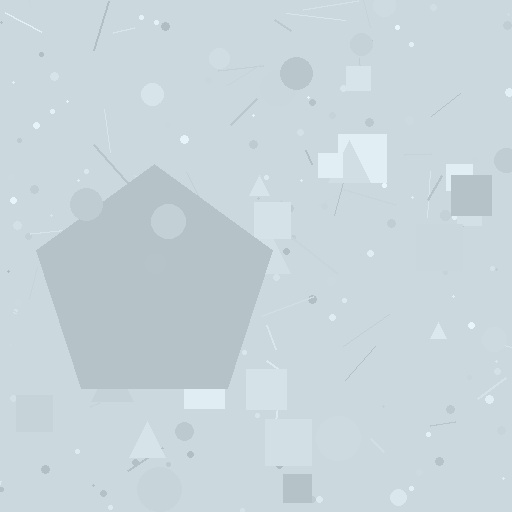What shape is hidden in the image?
A pentagon is hidden in the image.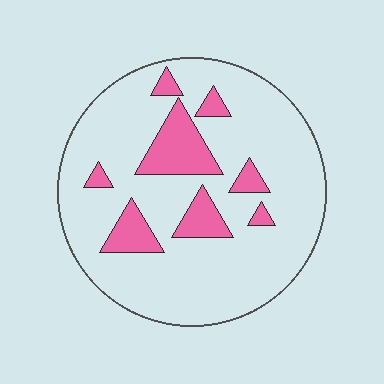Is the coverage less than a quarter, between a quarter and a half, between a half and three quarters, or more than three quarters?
Less than a quarter.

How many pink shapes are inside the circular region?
8.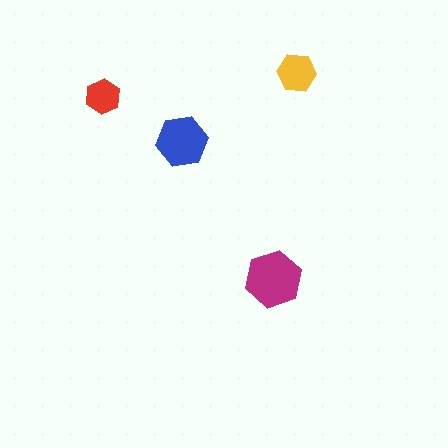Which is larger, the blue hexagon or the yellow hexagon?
The blue one.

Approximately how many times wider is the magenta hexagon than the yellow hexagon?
About 1.5 times wider.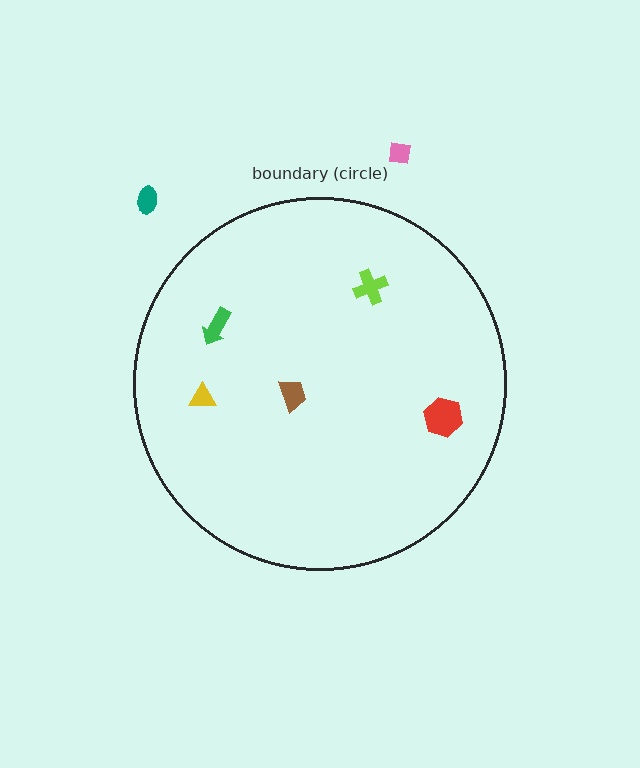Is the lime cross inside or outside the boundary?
Inside.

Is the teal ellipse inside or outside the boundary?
Outside.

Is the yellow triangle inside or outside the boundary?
Inside.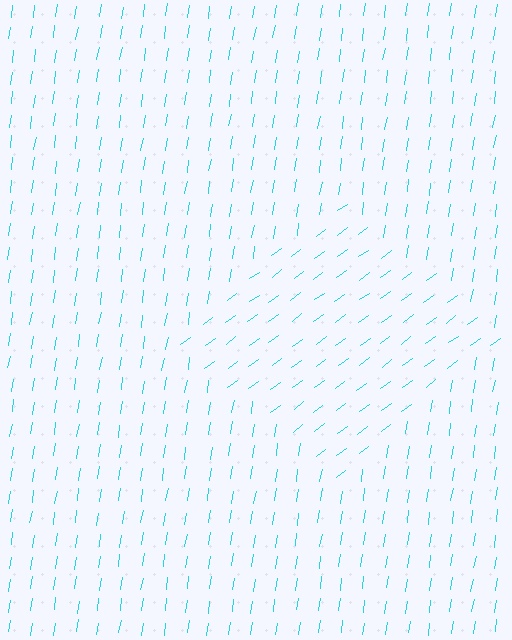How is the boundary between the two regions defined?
The boundary is defined purely by a change in line orientation (approximately 45 degrees difference). All lines are the same color and thickness.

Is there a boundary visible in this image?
Yes, there is a texture boundary formed by a change in line orientation.